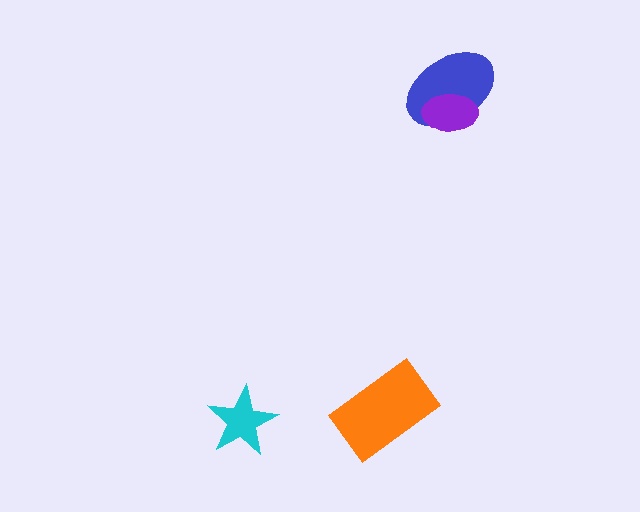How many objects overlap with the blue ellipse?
1 object overlaps with the blue ellipse.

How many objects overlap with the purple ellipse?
1 object overlaps with the purple ellipse.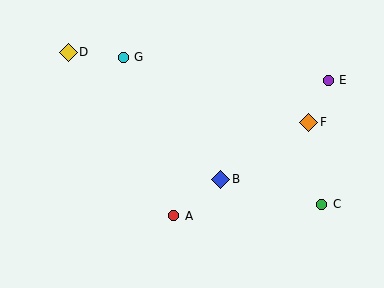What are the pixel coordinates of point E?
Point E is at (328, 80).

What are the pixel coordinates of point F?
Point F is at (309, 122).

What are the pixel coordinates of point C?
Point C is at (322, 204).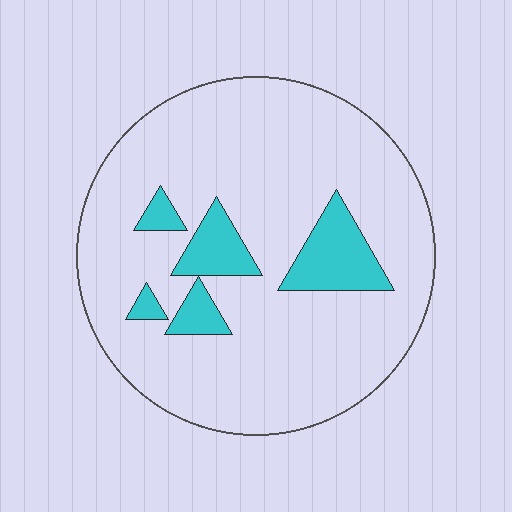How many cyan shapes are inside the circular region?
5.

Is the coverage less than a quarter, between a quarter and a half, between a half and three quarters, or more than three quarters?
Less than a quarter.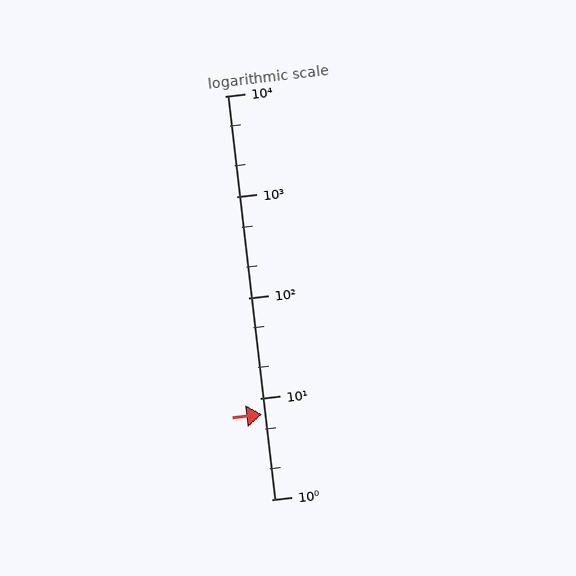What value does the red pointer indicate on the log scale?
The pointer indicates approximately 7.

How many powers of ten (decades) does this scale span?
The scale spans 4 decades, from 1 to 10000.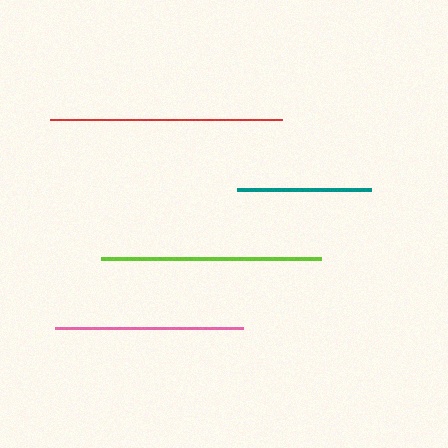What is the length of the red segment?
The red segment is approximately 231 pixels long.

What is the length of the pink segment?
The pink segment is approximately 187 pixels long.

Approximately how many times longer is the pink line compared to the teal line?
The pink line is approximately 1.4 times the length of the teal line.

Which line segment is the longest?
The red line is the longest at approximately 231 pixels.